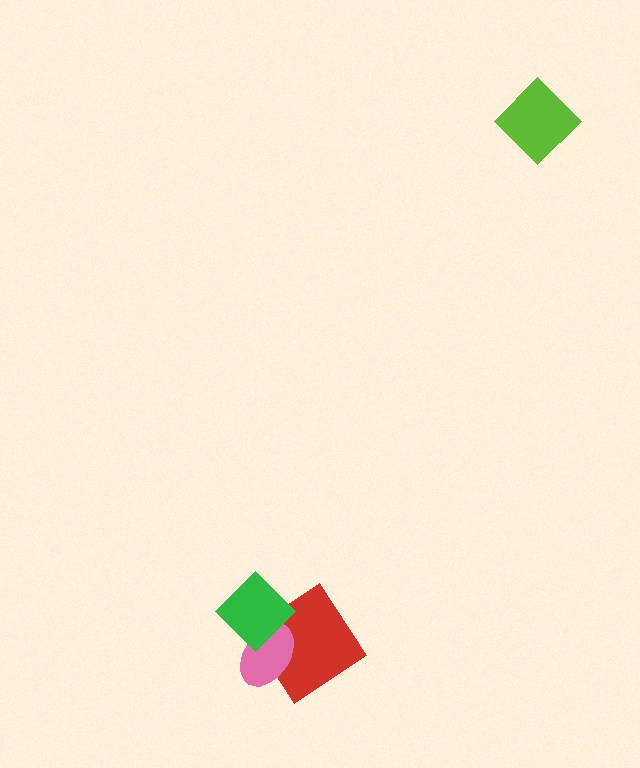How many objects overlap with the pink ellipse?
2 objects overlap with the pink ellipse.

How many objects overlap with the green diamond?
2 objects overlap with the green diamond.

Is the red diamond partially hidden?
Yes, it is partially covered by another shape.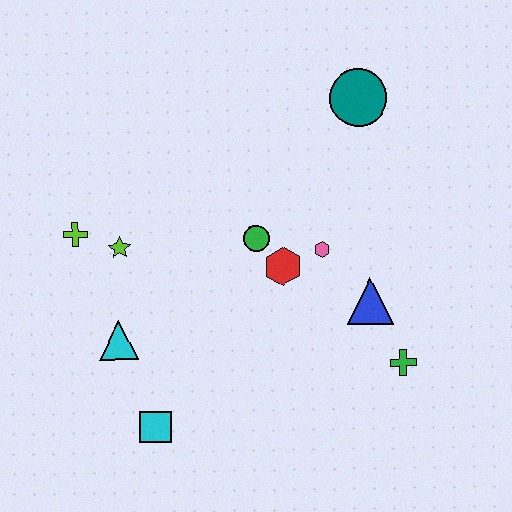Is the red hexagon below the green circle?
Yes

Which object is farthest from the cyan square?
The teal circle is farthest from the cyan square.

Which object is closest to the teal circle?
The pink hexagon is closest to the teal circle.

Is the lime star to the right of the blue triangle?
No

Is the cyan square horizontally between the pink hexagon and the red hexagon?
No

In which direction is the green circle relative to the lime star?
The green circle is to the right of the lime star.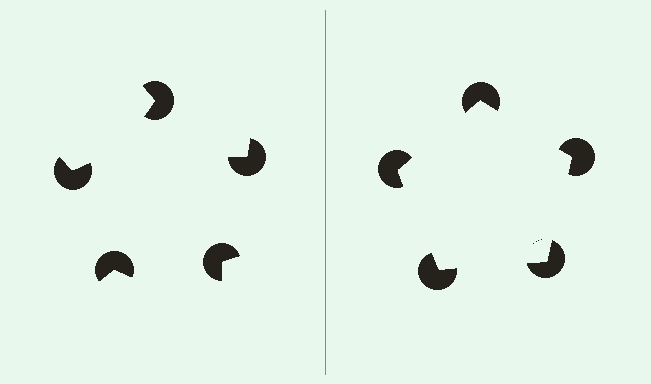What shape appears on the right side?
An illusory pentagon.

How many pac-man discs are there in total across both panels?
10 — 5 on each side.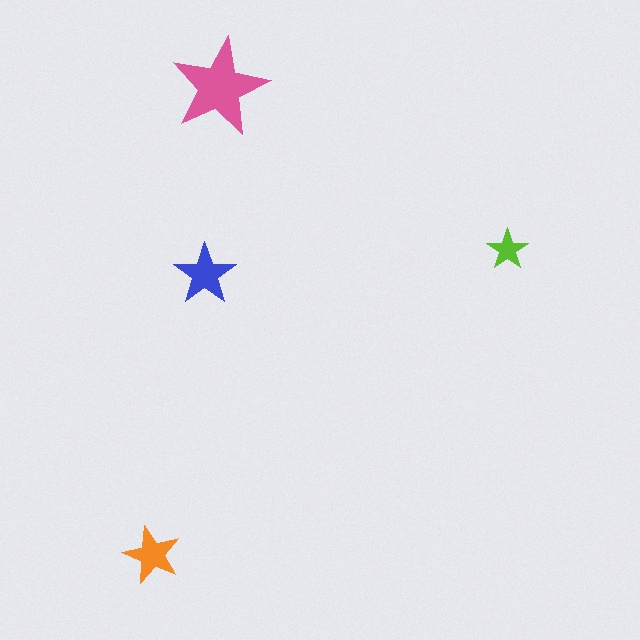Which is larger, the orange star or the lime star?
The orange one.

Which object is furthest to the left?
The orange star is leftmost.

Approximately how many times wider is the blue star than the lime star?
About 1.5 times wider.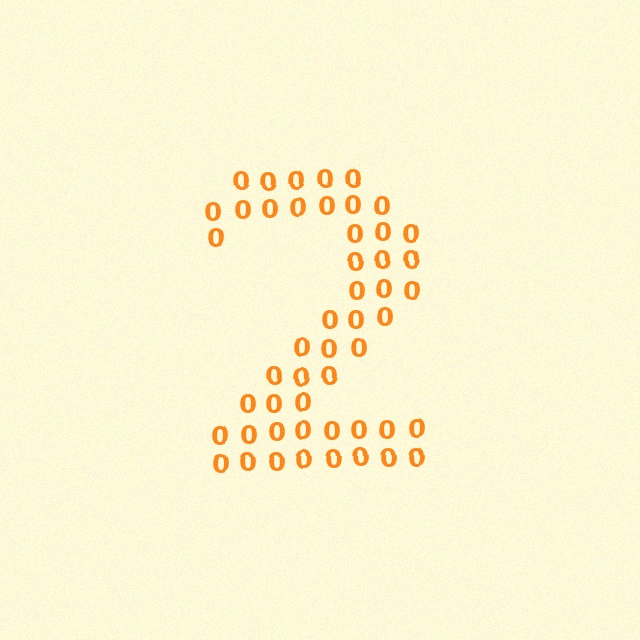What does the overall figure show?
The overall figure shows the digit 2.